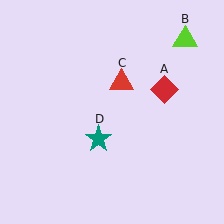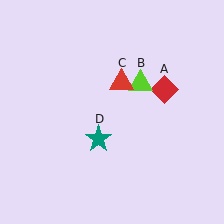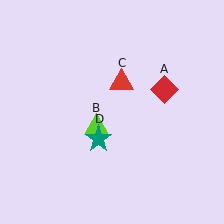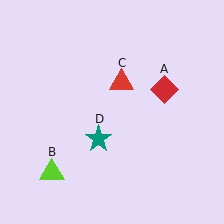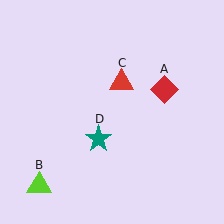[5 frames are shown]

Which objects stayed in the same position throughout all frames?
Red diamond (object A) and red triangle (object C) and teal star (object D) remained stationary.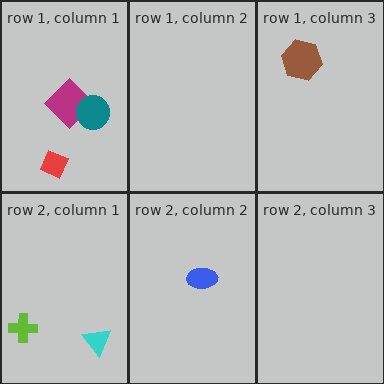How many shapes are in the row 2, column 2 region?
1.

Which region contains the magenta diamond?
The row 1, column 1 region.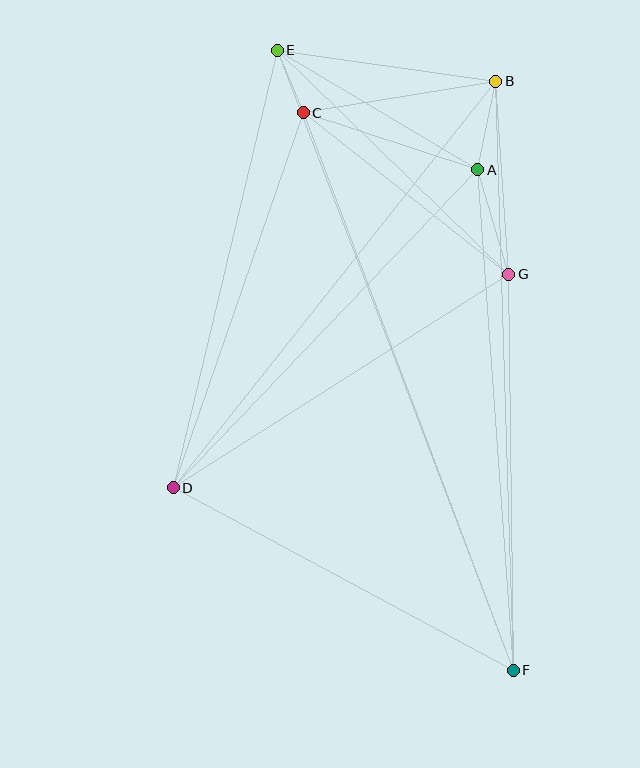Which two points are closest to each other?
Points C and E are closest to each other.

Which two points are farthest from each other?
Points E and F are farthest from each other.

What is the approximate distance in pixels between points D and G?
The distance between D and G is approximately 397 pixels.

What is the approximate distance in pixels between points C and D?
The distance between C and D is approximately 397 pixels.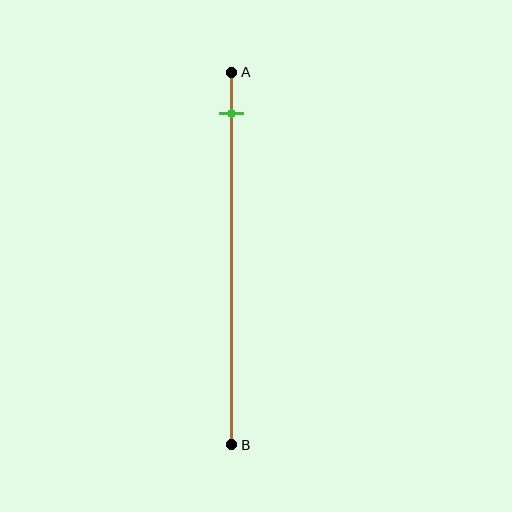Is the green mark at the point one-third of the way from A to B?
No, the mark is at about 10% from A, not at the 33% one-third point.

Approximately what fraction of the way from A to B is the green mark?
The green mark is approximately 10% of the way from A to B.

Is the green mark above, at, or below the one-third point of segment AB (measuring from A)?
The green mark is above the one-third point of segment AB.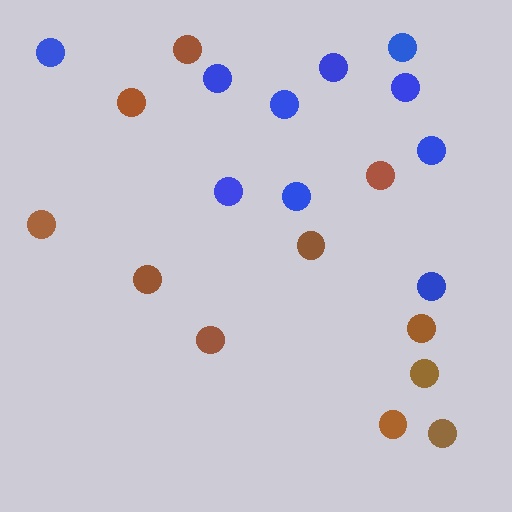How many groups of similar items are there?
There are 2 groups: one group of brown circles (11) and one group of blue circles (10).